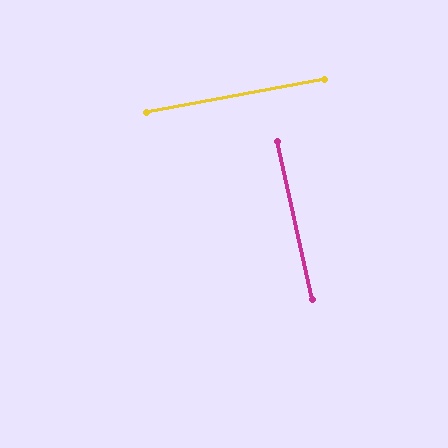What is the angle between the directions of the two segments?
Approximately 88 degrees.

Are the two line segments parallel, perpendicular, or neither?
Perpendicular — they meet at approximately 88°.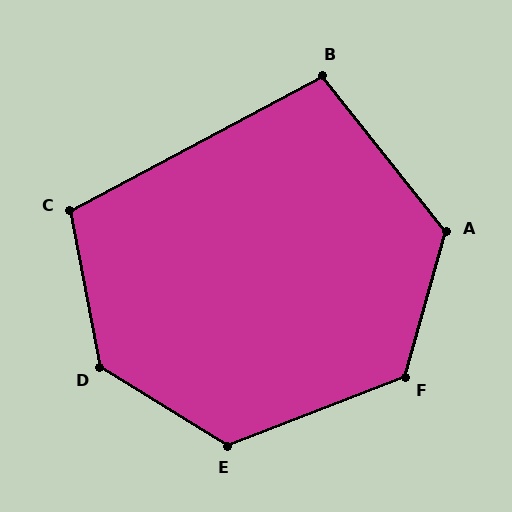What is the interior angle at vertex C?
Approximately 107 degrees (obtuse).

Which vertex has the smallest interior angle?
B, at approximately 100 degrees.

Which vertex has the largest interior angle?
D, at approximately 132 degrees.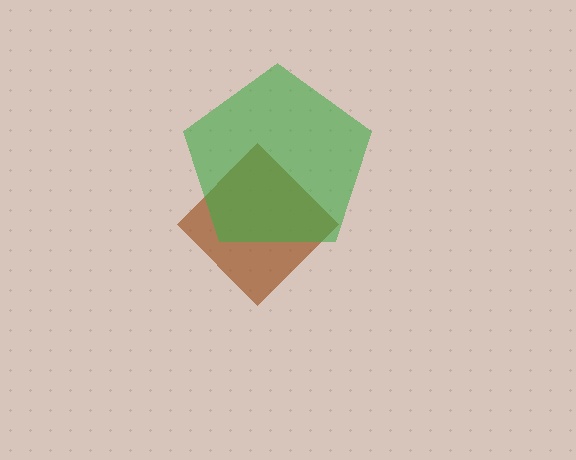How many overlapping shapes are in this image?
There are 2 overlapping shapes in the image.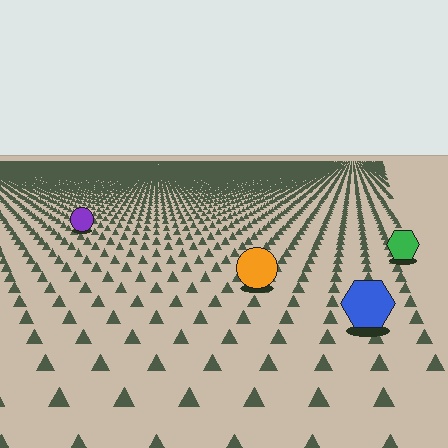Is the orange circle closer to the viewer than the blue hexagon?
No. The blue hexagon is closer — you can tell from the texture gradient: the ground texture is coarser near it.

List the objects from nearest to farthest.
From nearest to farthest: the blue hexagon, the orange circle, the green hexagon, the purple circle.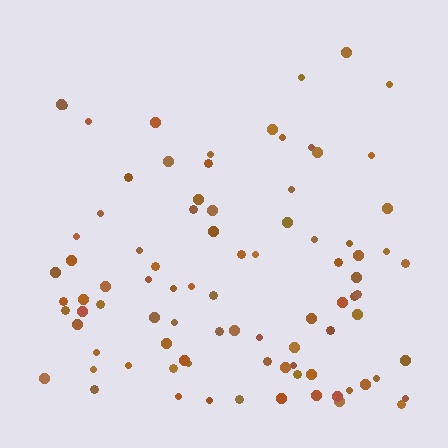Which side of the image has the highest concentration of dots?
The bottom.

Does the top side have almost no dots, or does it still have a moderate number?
Still a moderate number, just noticeably fewer than the bottom.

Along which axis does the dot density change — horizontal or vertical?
Vertical.